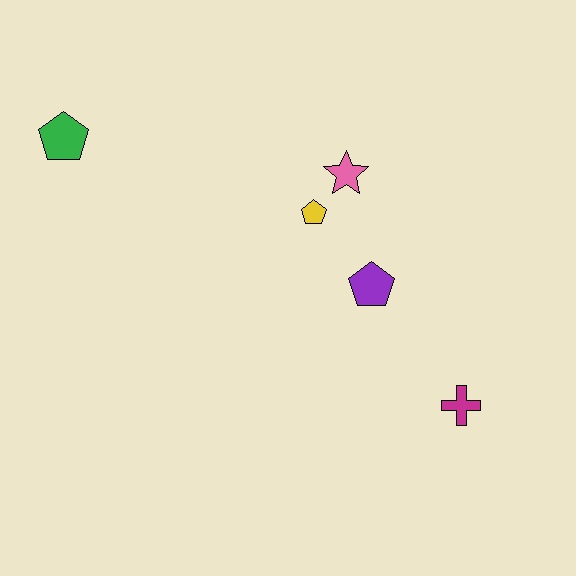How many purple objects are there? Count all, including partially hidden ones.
There is 1 purple object.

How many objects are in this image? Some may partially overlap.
There are 5 objects.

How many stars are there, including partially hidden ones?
There is 1 star.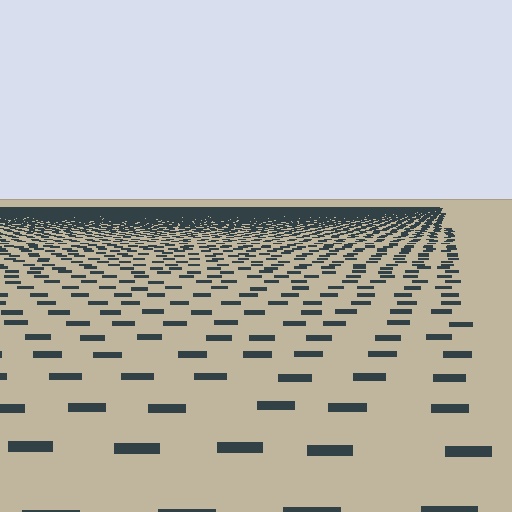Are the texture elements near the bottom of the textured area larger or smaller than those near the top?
Larger. Near the bottom, elements are closer to the viewer and appear at a bigger on-screen size.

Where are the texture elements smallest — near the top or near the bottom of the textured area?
Near the top.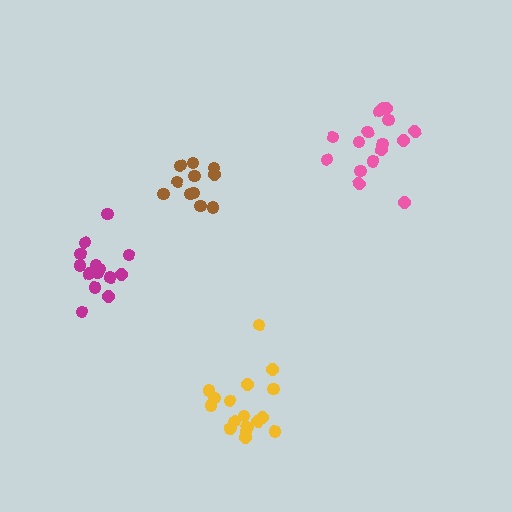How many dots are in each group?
Group 1: 16 dots, Group 2: 17 dots, Group 3: 14 dots, Group 4: 11 dots (58 total).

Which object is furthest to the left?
The magenta cluster is leftmost.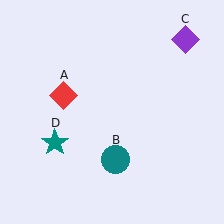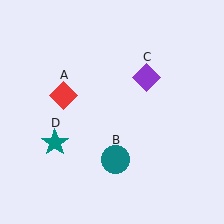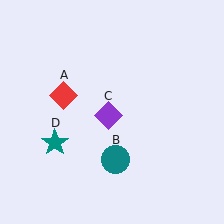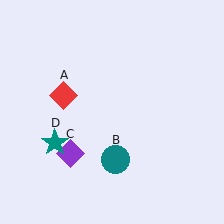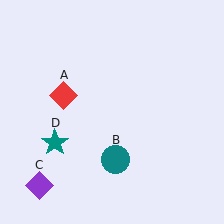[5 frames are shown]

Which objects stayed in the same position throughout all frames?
Red diamond (object A) and teal circle (object B) and teal star (object D) remained stationary.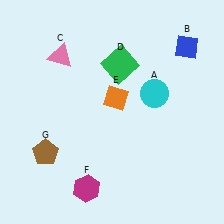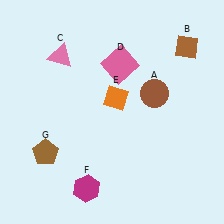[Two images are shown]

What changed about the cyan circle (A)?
In Image 1, A is cyan. In Image 2, it changed to brown.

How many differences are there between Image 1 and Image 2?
There are 3 differences between the two images.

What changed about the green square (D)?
In Image 1, D is green. In Image 2, it changed to pink.